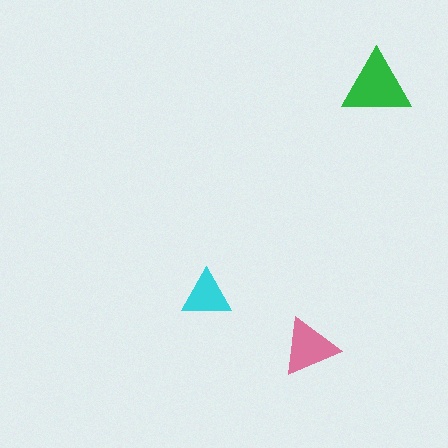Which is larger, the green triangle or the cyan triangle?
The green one.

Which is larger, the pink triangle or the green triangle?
The green one.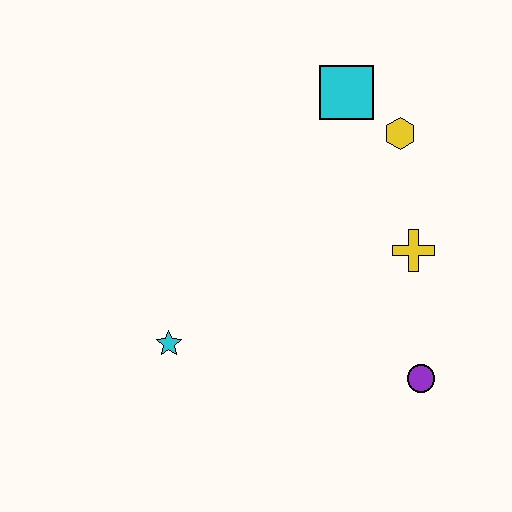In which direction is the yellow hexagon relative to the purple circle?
The yellow hexagon is above the purple circle.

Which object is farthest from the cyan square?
The cyan star is farthest from the cyan square.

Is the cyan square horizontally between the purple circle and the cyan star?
Yes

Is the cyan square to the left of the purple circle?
Yes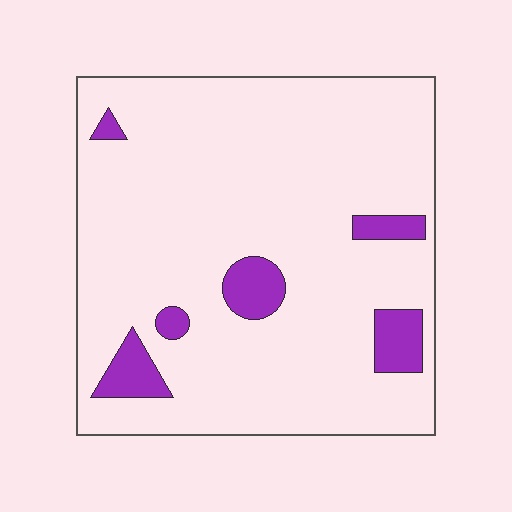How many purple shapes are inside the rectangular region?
6.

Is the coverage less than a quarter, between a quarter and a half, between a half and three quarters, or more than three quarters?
Less than a quarter.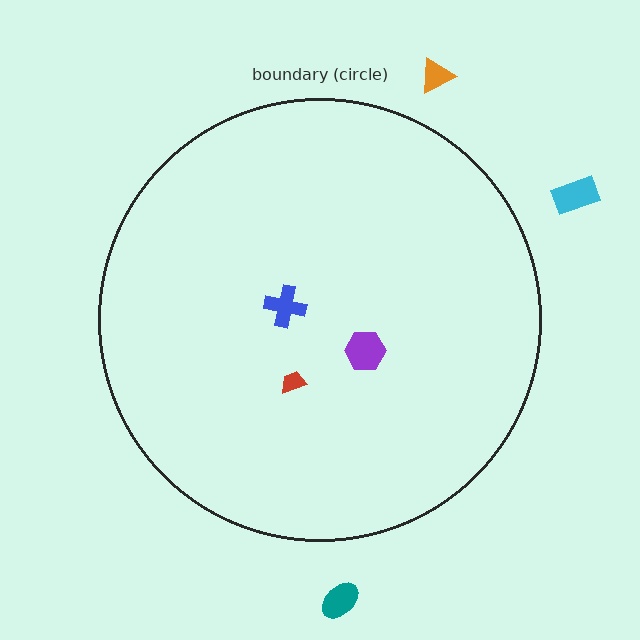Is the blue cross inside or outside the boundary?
Inside.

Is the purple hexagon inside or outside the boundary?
Inside.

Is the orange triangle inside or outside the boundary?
Outside.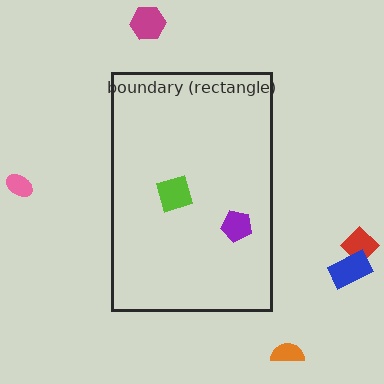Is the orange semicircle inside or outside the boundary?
Outside.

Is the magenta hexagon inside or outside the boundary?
Outside.